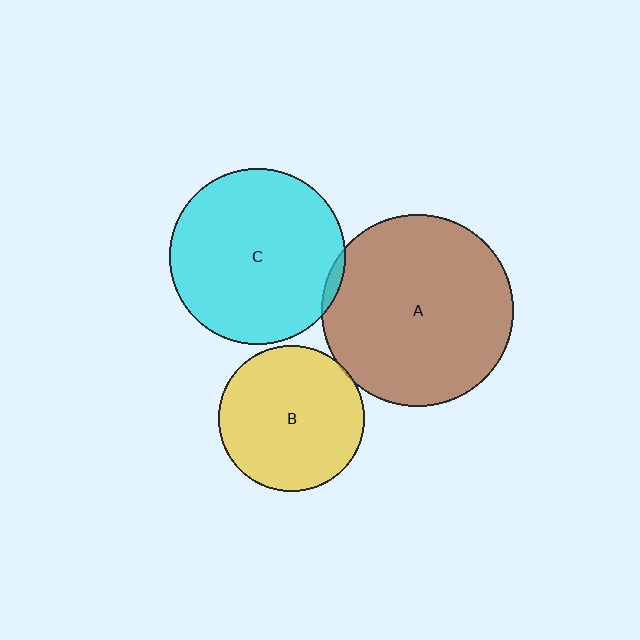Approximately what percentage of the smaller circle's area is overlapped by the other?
Approximately 5%.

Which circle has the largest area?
Circle A (brown).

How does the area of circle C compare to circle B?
Approximately 1.4 times.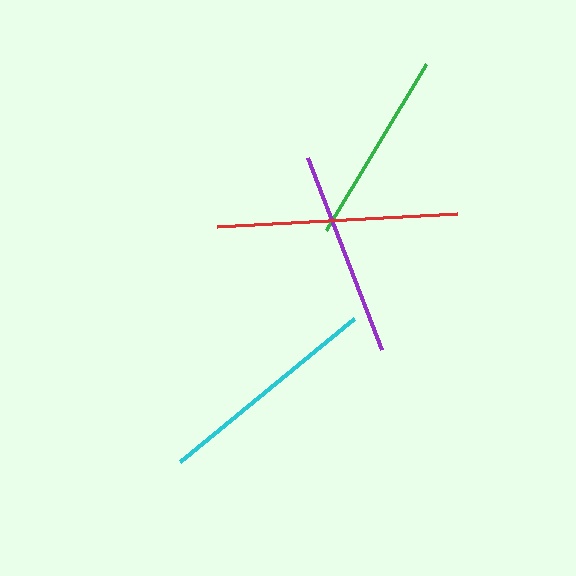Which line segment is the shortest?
The green line is the shortest at approximately 194 pixels.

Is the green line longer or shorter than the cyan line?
The cyan line is longer than the green line.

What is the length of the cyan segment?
The cyan segment is approximately 226 pixels long.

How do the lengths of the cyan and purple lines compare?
The cyan and purple lines are approximately the same length.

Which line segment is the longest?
The red line is the longest at approximately 240 pixels.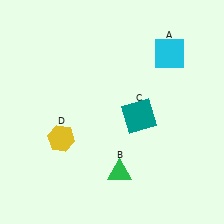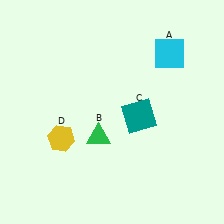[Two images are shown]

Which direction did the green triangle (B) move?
The green triangle (B) moved up.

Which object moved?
The green triangle (B) moved up.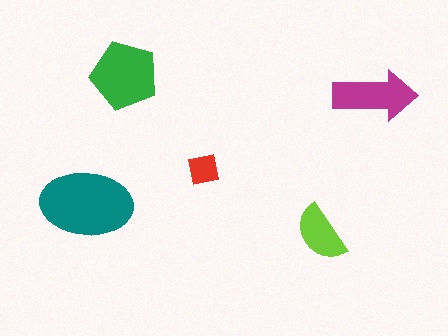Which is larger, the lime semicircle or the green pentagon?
The green pentagon.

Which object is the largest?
The teal ellipse.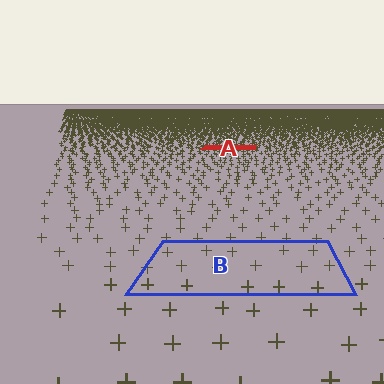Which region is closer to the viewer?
Region B is closer. The texture elements there are larger and more spread out.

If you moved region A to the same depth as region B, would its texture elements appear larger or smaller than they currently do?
They would appear larger. At a closer depth, the same texture elements are projected at a bigger on-screen size.